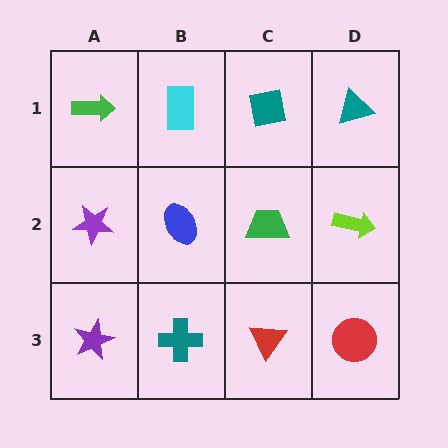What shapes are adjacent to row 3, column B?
A blue ellipse (row 2, column B), a purple star (row 3, column A), a red triangle (row 3, column C).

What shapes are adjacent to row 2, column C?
A teal square (row 1, column C), a red triangle (row 3, column C), a blue ellipse (row 2, column B), a lime arrow (row 2, column D).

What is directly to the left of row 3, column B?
A purple star.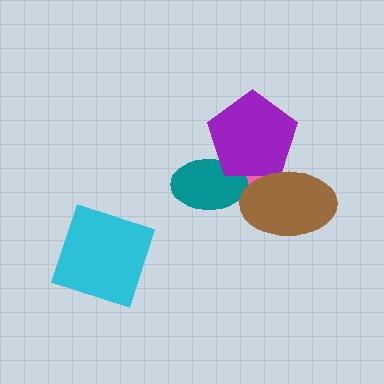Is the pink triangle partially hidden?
Yes, it is partially covered by another shape.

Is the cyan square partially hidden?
No, no other shape covers it.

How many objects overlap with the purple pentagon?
3 objects overlap with the purple pentagon.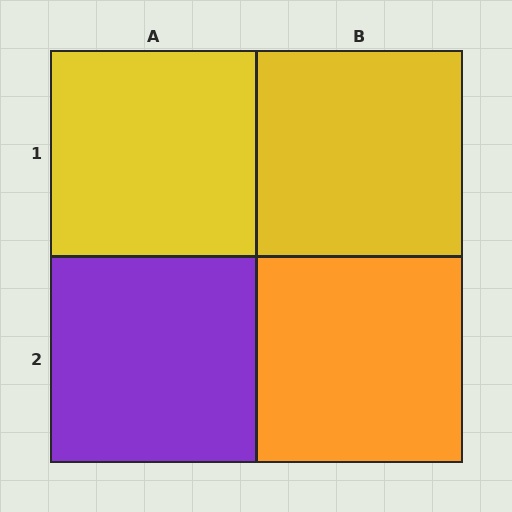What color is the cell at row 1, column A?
Yellow.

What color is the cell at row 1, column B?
Yellow.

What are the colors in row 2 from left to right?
Purple, orange.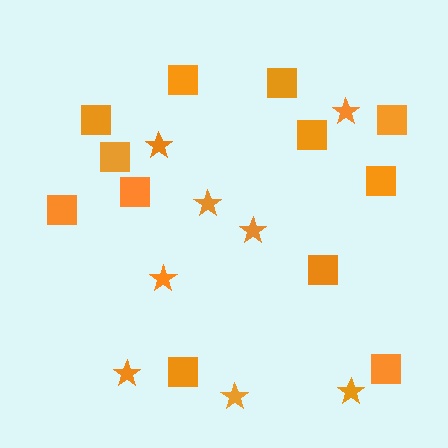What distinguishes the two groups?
There are 2 groups: one group of stars (8) and one group of squares (12).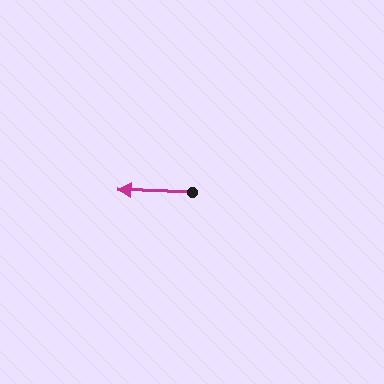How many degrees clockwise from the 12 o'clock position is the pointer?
Approximately 272 degrees.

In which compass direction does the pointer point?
West.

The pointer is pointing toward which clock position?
Roughly 9 o'clock.